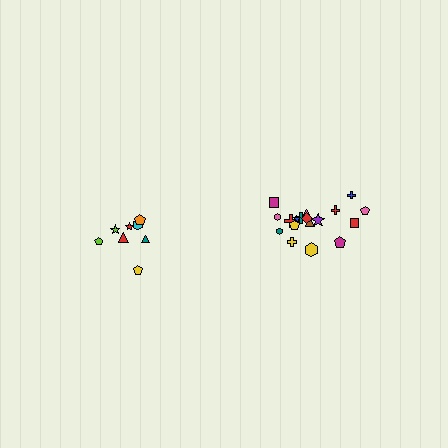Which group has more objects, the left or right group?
The right group.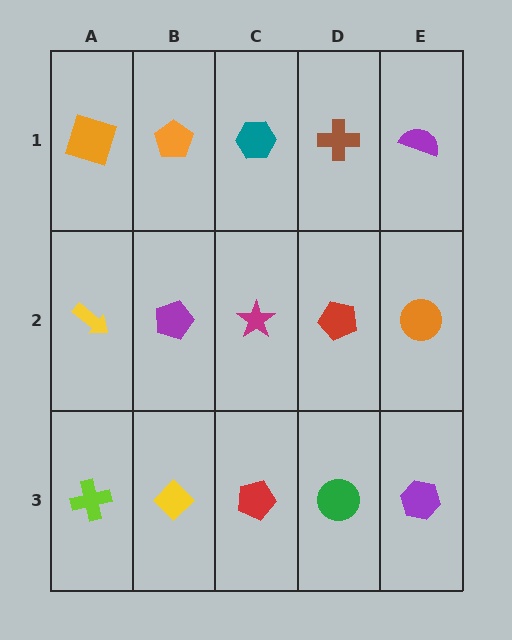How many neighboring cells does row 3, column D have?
3.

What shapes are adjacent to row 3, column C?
A magenta star (row 2, column C), a yellow diamond (row 3, column B), a green circle (row 3, column D).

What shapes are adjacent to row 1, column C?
A magenta star (row 2, column C), an orange pentagon (row 1, column B), a brown cross (row 1, column D).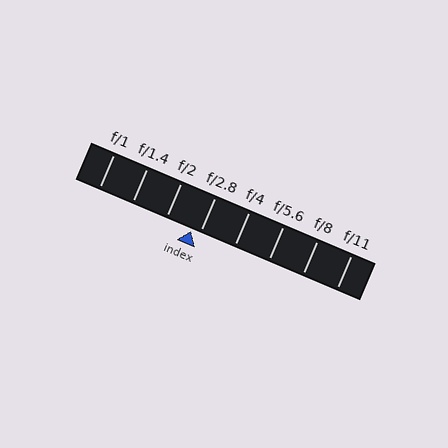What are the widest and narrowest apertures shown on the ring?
The widest aperture shown is f/1 and the narrowest is f/11.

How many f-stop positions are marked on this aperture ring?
There are 8 f-stop positions marked.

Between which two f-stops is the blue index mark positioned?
The index mark is between f/2 and f/2.8.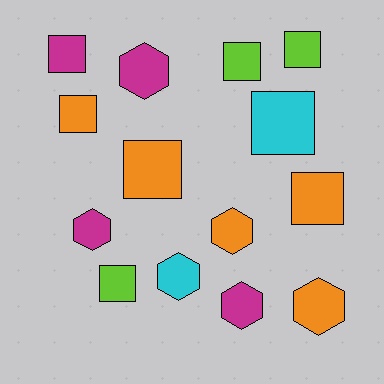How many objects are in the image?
There are 14 objects.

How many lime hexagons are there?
There are no lime hexagons.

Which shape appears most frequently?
Square, with 8 objects.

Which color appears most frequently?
Orange, with 5 objects.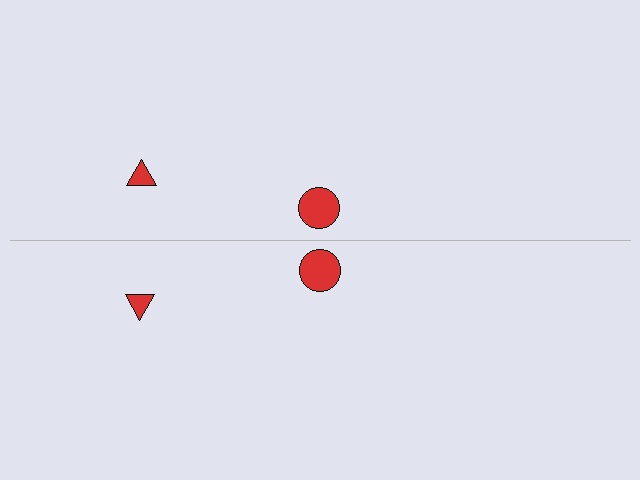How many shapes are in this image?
There are 4 shapes in this image.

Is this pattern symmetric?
Yes, this pattern has bilateral (reflection) symmetry.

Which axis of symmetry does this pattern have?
The pattern has a horizontal axis of symmetry running through the center of the image.